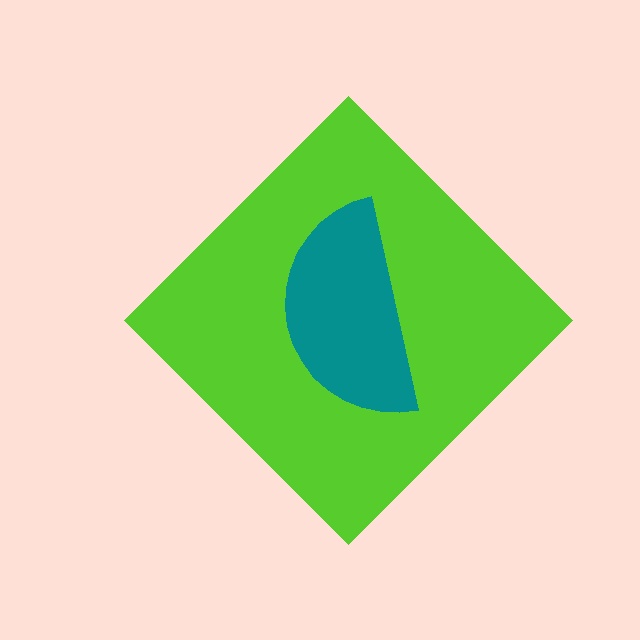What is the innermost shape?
The teal semicircle.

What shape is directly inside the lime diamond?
The teal semicircle.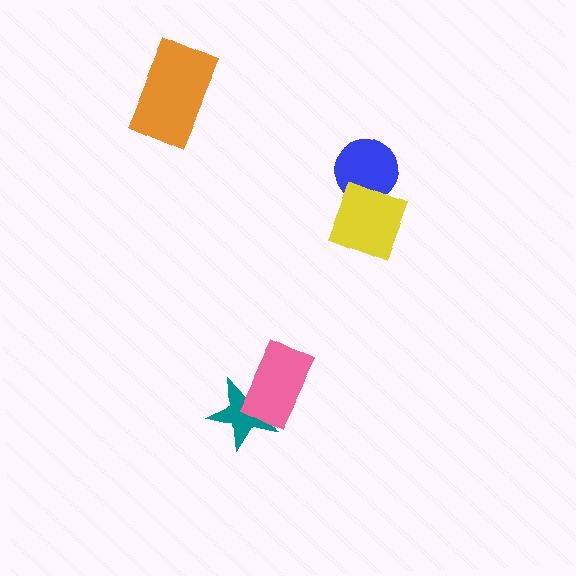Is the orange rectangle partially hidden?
No, no other shape covers it.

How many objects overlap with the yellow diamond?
1 object overlaps with the yellow diamond.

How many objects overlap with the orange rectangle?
0 objects overlap with the orange rectangle.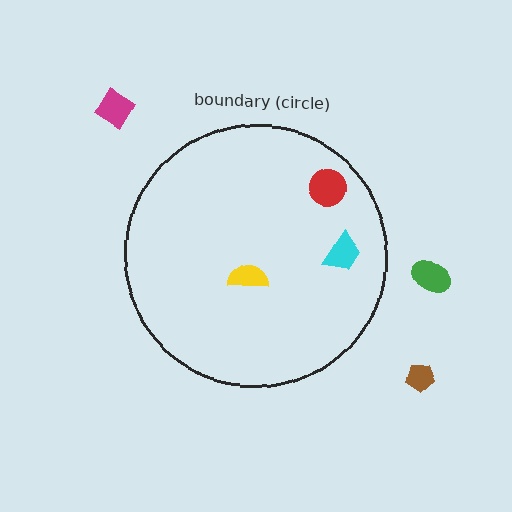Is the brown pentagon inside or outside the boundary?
Outside.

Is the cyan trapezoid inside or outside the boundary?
Inside.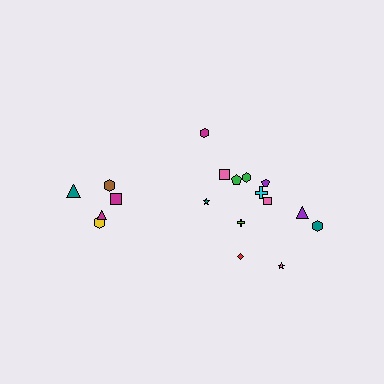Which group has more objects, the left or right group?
The right group.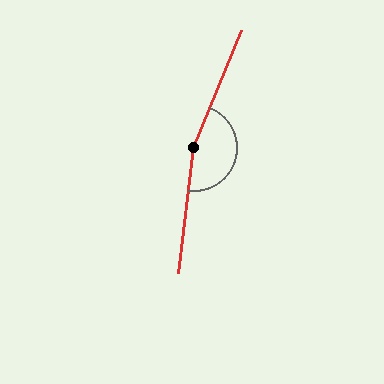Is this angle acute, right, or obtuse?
It is obtuse.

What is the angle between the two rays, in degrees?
Approximately 165 degrees.